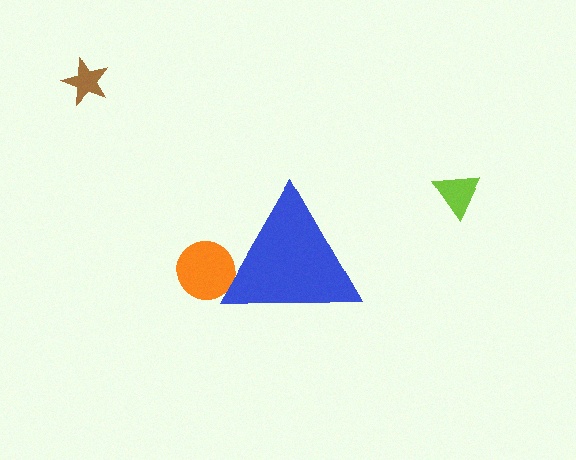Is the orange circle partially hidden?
Yes, the orange circle is partially hidden behind the blue triangle.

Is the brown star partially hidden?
No, the brown star is fully visible.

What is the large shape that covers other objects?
A blue triangle.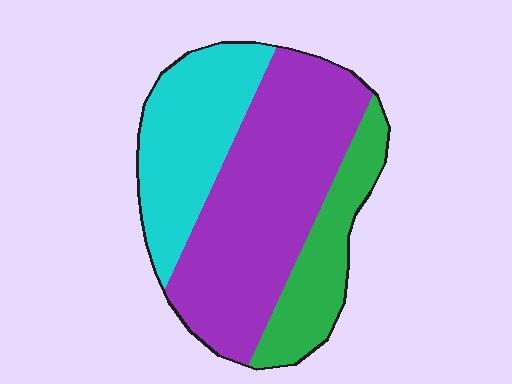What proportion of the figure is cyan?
Cyan covers 28% of the figure.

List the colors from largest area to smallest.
From largest to smallest: purple, cyan, green.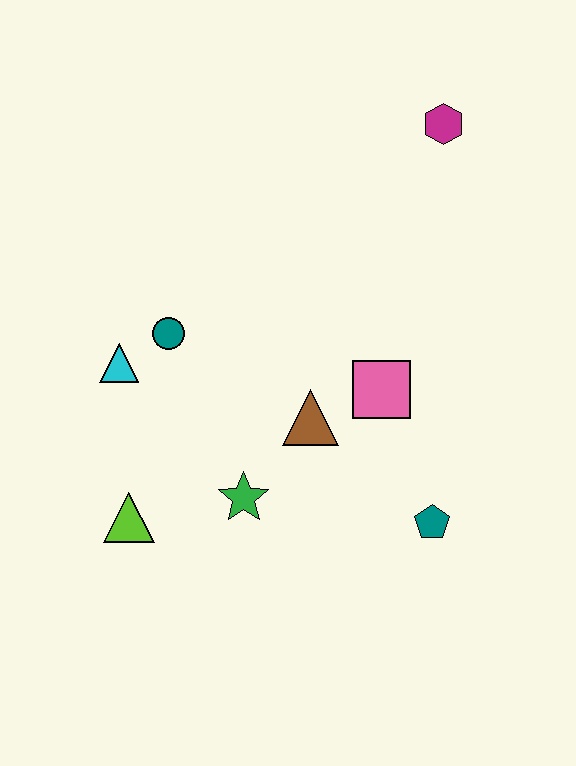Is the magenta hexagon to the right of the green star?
Yes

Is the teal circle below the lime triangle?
No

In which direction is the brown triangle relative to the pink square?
The brown triangle is to the left of the pink square.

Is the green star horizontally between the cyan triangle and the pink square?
Yes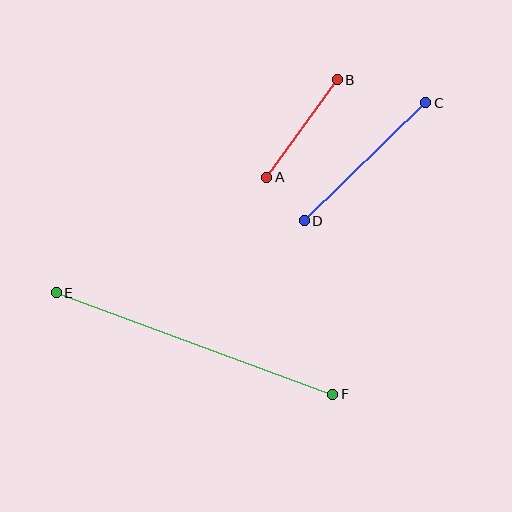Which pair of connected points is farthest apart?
Points E and F are farthest apart.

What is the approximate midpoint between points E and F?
The midpoint is at approximately (194, 343) pixels.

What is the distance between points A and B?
The distance is approximately 120 pixels.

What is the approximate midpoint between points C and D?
The midpoint is at approximately (365, 162) pixels.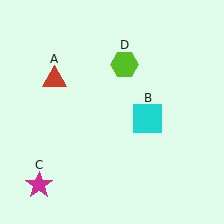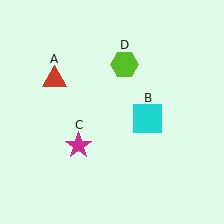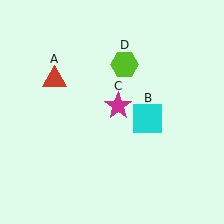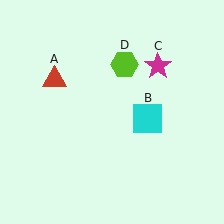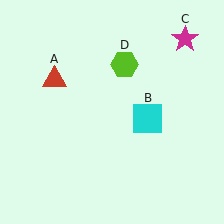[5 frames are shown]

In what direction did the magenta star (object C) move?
The magenta star (object C) moved up and to the right.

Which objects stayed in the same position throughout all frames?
Red triangle (object A) and cyan square (object B) and lime hexagon (object D) remained stationary.